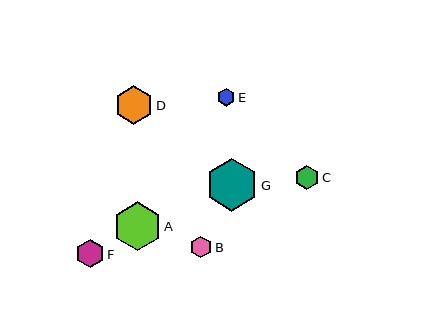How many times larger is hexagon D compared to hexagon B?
Hexagon D is approximately 1.8 times the size of hexagon B.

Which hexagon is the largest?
Hexagon G is the largest with a size of approximately 52 pixels.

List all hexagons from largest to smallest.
From largest to smallest: G, A, D, F, C, B, E.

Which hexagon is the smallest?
Hexagon E is the smallest with a size of approximately 18 pixels.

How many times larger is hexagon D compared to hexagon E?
Hexagon D is approximately 2.1 times the size of hexagon E.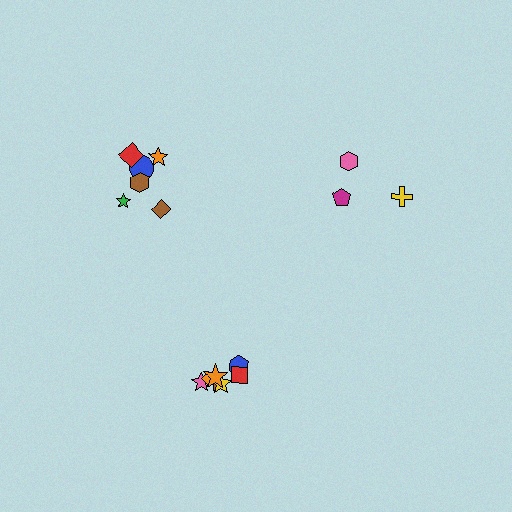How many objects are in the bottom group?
There are 7 objects.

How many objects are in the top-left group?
There are 6 objects.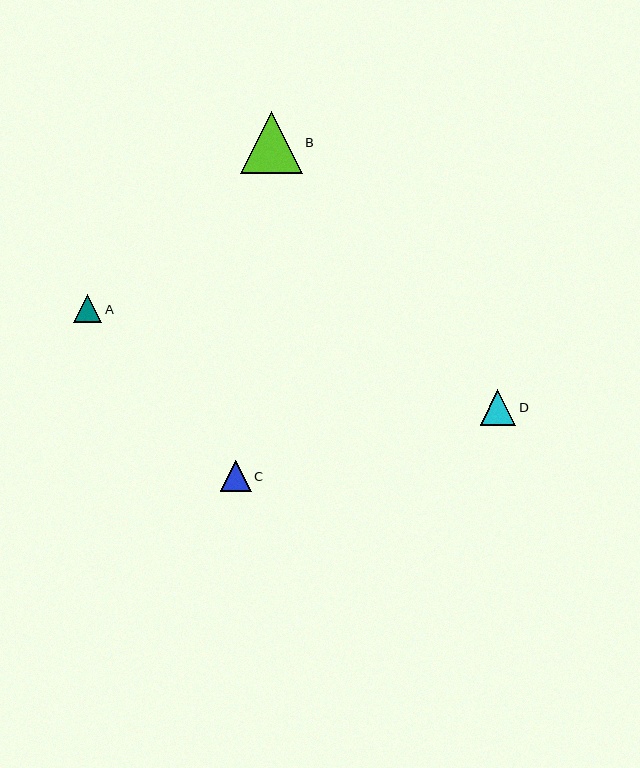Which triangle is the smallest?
Triangle A is the smallest with a size of approximately 28 pixels.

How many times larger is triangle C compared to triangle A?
Triangle C is approximately 1.1 times the size of triangle A.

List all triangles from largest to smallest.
From largest to smallest: B, D, C, A.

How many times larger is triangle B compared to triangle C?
Triangle B is approximately 2.0 times the size of triangle C.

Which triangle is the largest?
Triangle B is the largest with a size of approximately 62 pixels.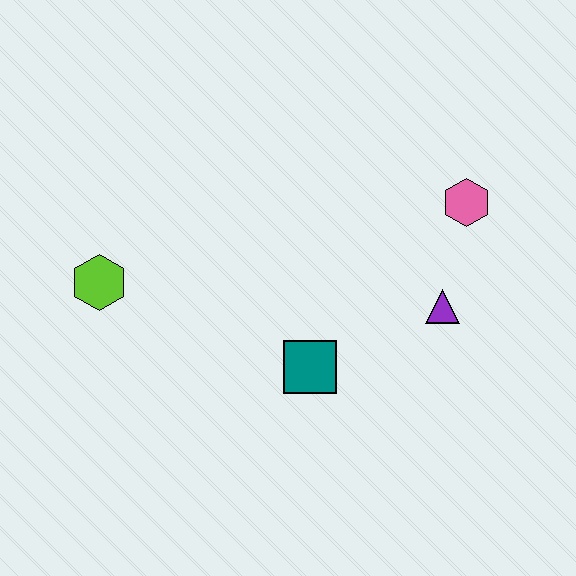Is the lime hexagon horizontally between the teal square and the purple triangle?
No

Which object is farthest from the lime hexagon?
The pink hexagon is farthest from the lime hexagon.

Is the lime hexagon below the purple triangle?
No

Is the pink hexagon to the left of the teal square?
No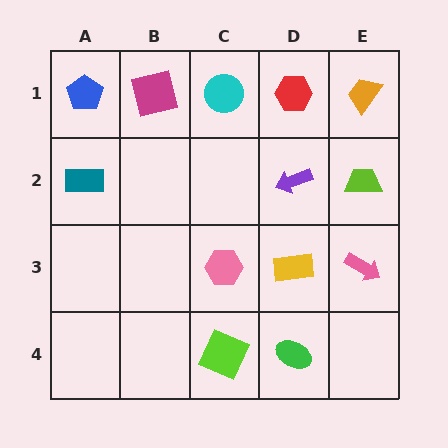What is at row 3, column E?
A pink arrow.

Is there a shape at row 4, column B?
No, that cell is empty.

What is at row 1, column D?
A red hexagon.